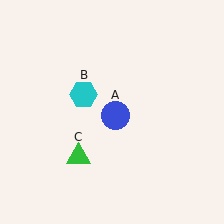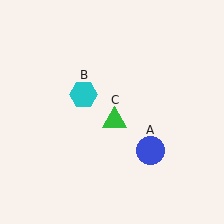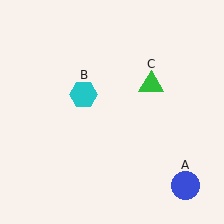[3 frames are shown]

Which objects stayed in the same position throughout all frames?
Cyan hexagon (object B) remained stationary.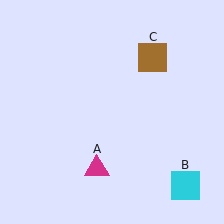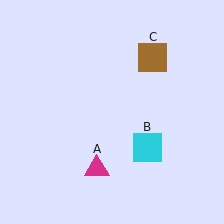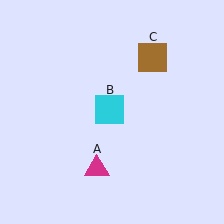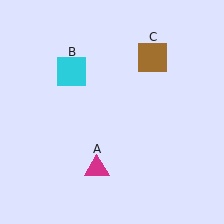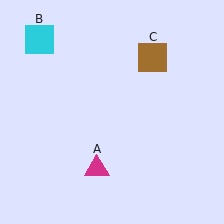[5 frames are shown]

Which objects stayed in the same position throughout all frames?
Magenta triangle (object A) and brown square (object C) remained stationary.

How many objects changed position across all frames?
1 object changed position: cyan square (object B).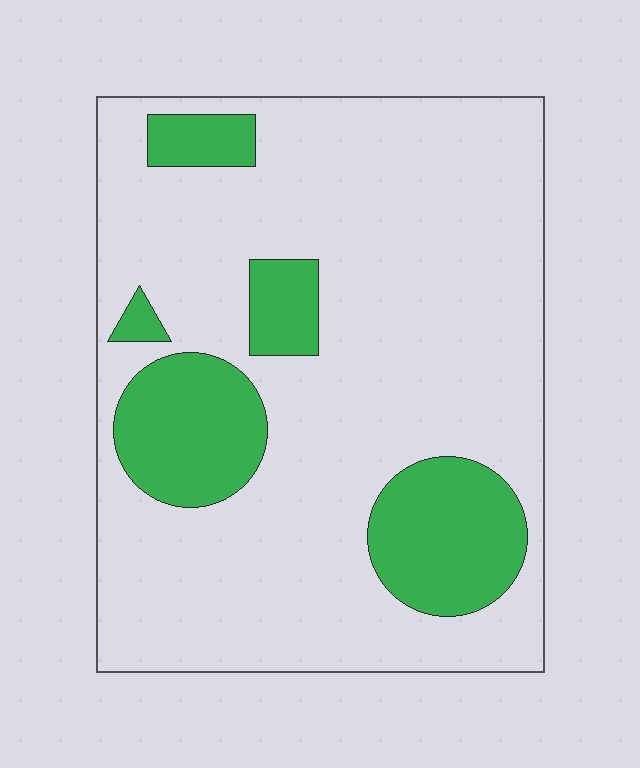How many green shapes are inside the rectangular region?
5.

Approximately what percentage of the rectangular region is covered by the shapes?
Approximately 20%.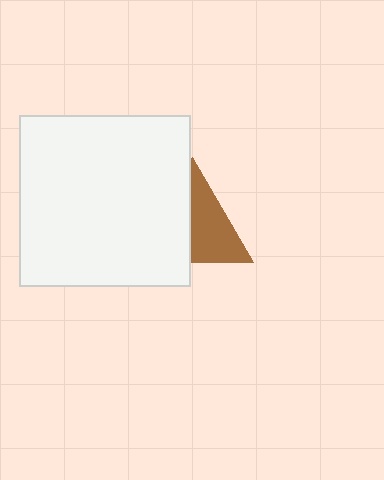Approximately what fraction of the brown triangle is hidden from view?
Roughly 48% of the brown triangle is hidden behind the white square.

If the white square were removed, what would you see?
You would see the complete brown triangle.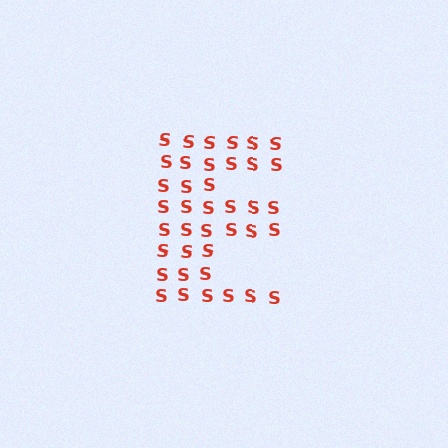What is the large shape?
The large shape is the letter E.